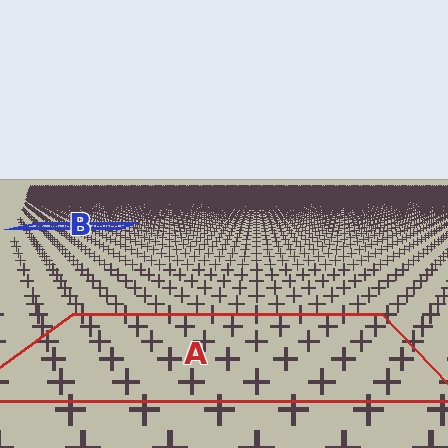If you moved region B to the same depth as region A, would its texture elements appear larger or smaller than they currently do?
They would appear larger. At a closer depth, the same texture elements are projected at a bigger on-screen size.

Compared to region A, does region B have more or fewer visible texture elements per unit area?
Region B has more texture elements per unit area — they are packed more densely because it is farther away.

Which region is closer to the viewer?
Region A is closer. The texture elements there are larger and more spread out.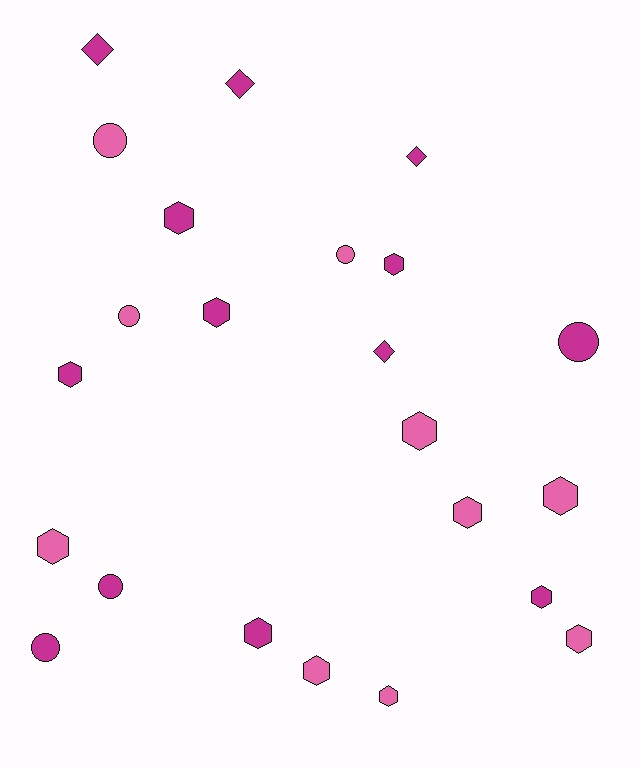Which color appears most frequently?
Magenta, with 13 objects.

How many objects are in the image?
There are 23 objects.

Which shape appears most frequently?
Hexagon, with 13 objects.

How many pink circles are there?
There are 3 pink circles.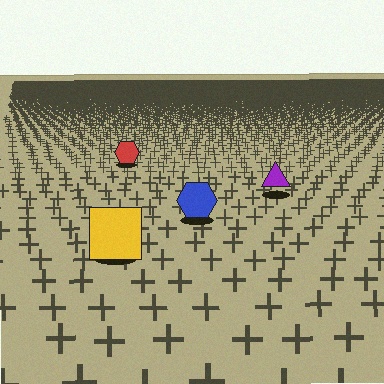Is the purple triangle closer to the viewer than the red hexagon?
Yes. The purple triangle is closer — you can tell from the texture gradient: the ground texture is coarser near it.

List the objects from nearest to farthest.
From nearest to farthest: the yellow square, the blue hexagon, the purple triangle, the red hexagon.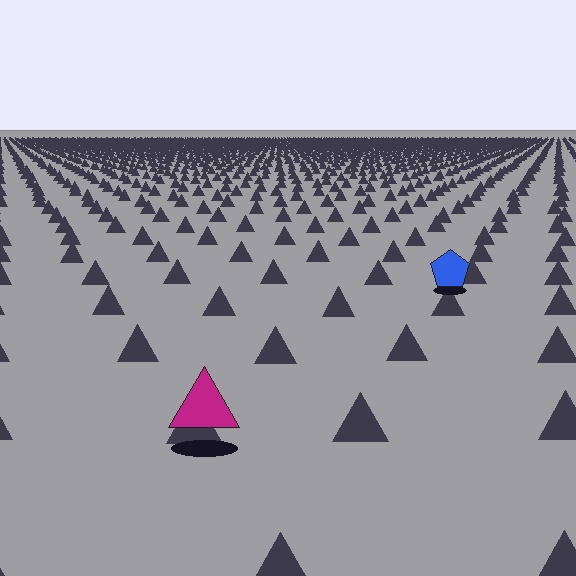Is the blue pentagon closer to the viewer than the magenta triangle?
No. The magenta triangle is closer — you can tell from the texture gradient: the ground texture is coarser near it.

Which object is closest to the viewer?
The magenta triangle is closest. The texture marks near it are larger and more spread out.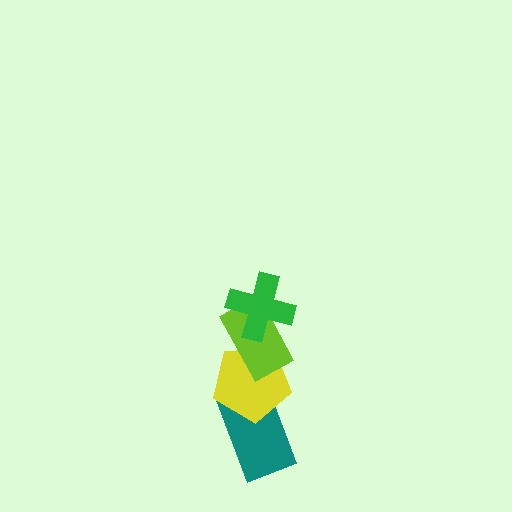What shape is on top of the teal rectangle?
The yellow pentagon is on top of the teal rectangle.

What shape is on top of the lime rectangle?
The green cross is on top of the lime rectangle.